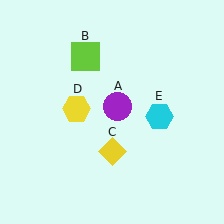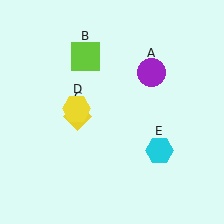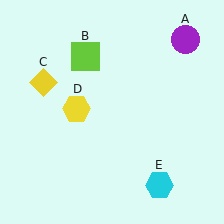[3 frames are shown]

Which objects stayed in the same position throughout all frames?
Lime square (object B) and yellow hexagon (object D) remained stationary.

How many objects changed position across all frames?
3 objects changed position: purple circle (object A), yellow diamond (object C), cyan hexagon (object E).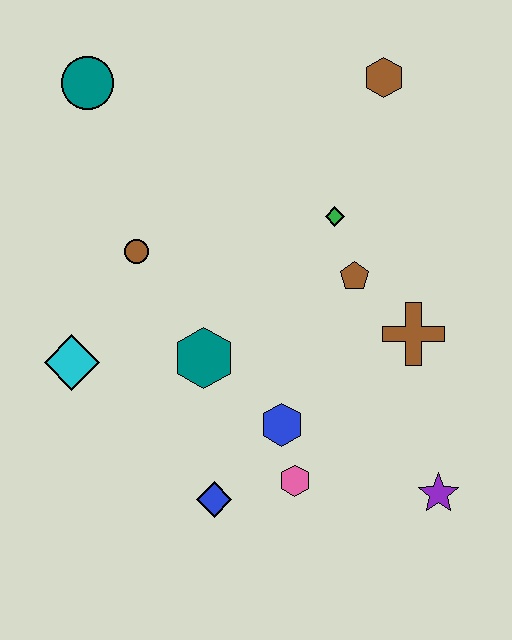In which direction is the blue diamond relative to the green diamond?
The blue diamond is below the green diamond.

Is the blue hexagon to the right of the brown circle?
Yes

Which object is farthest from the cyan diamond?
The brown hexagon is farthest from the cyan diamond.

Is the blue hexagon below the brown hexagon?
Yes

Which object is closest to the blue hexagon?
The pink hexagon is closest to the blue hexagon.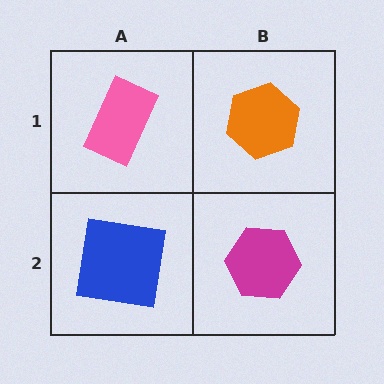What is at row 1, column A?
A pink rectangle.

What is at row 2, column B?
A magenta hexagon.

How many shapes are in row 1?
2 shapes.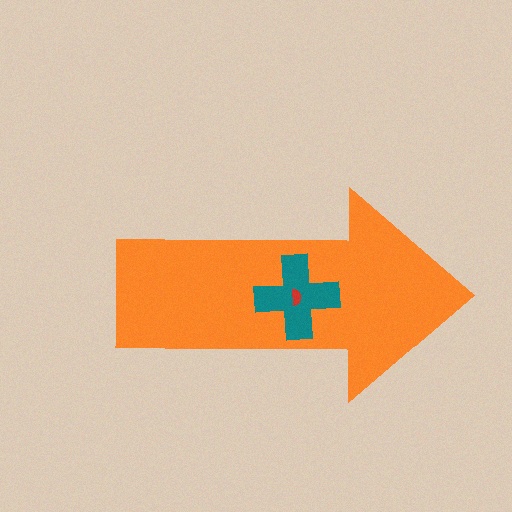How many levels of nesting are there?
3.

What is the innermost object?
The red semicircle.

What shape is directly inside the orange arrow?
The teal cross.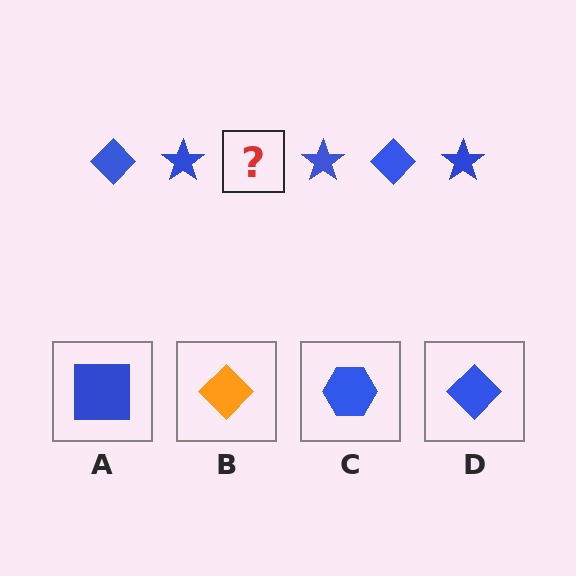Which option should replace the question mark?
Option D.